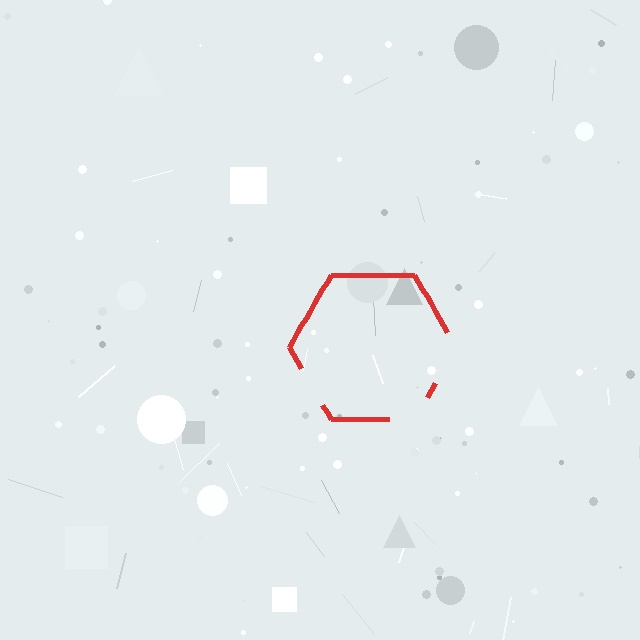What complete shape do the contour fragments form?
The contour fragments form a hexagon.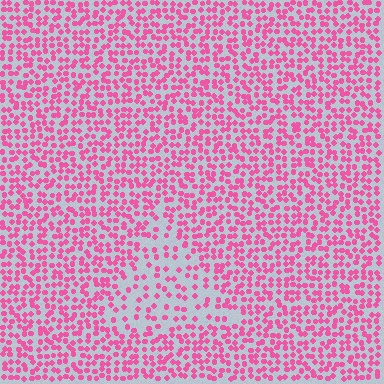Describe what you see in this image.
The image contains small pink elements arranged at two different densities. A triangle-shaped region is visible where the elements are less densely packed than the surrounding area.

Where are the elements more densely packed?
The elements are more densely packed outside the triangle boundary.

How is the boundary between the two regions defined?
The boundary is defined by a change in element density (approximately 2.0x ratio). All elements are the same color, size, and shape.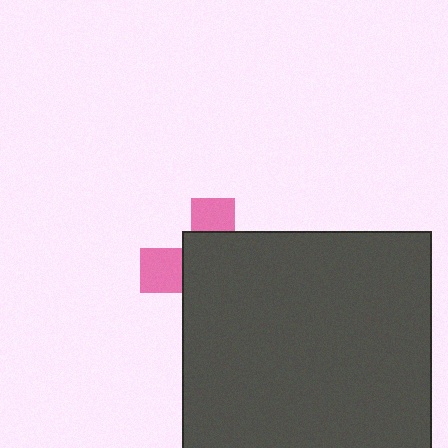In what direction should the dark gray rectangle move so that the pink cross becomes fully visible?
The dark gray rectangle should move toward the lower-right. That is the shortest direction to clear the overlap and leave the pink cross fully visible.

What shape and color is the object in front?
The object in front is a dark gray rectangle.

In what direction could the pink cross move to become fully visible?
The pink cross could move toward the upper-left. That would shift it out from behind the dark gray rectangle entirely.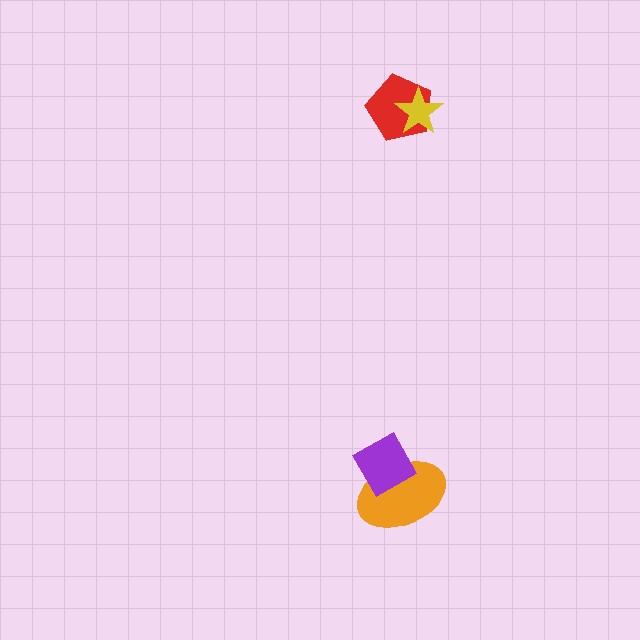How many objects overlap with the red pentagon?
1 object overlaps with the red pentagon.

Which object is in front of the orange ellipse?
The purple diamond is in front of the orange ellipse.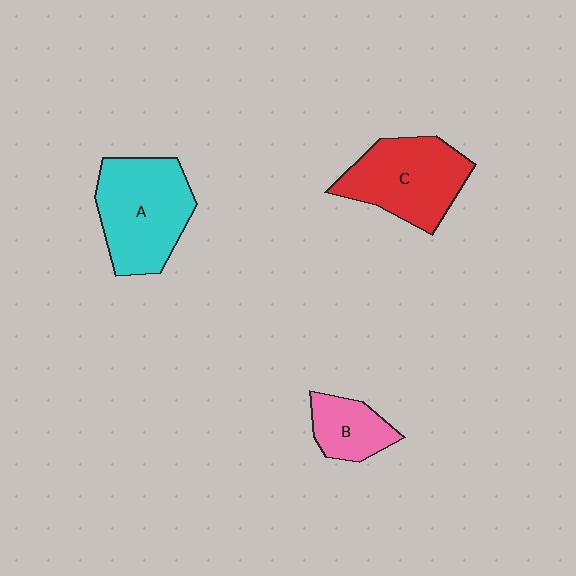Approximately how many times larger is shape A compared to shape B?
Approximately 2.1 times.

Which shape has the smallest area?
Shape B (pink).